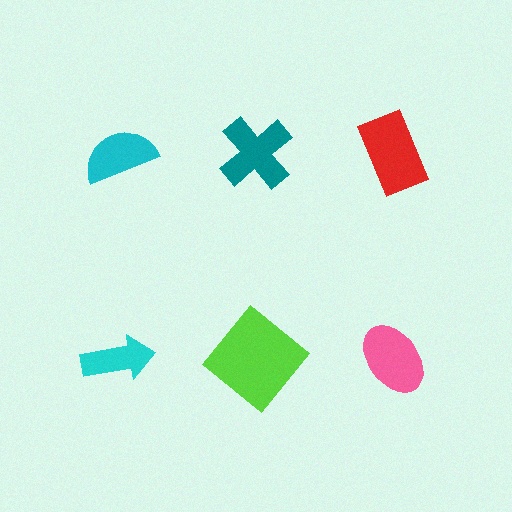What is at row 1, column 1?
A cyan semicircle.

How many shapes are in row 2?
3 shapes.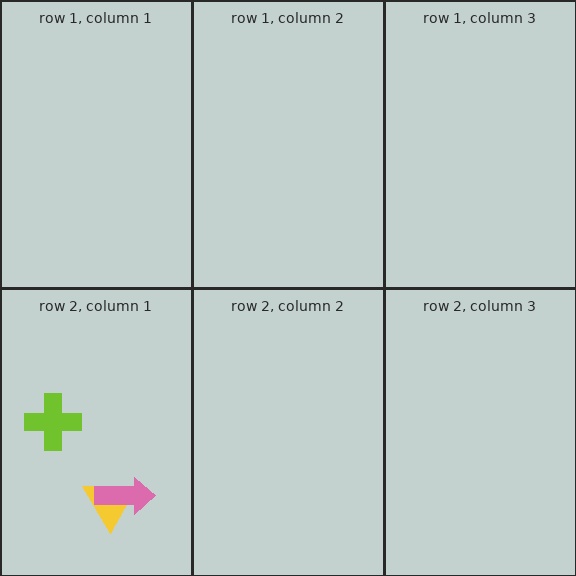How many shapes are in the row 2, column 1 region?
3.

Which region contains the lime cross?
The row 2, column 1 region.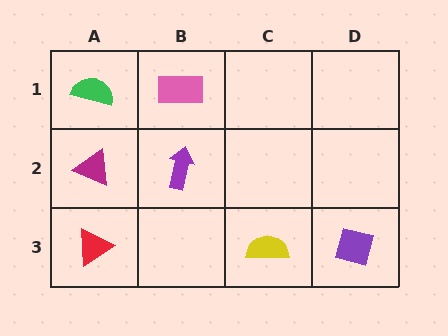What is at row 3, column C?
A yellow semicircle.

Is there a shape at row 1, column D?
No, that cell is empty.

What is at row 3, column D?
A purple square.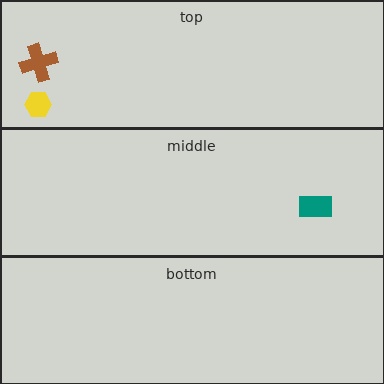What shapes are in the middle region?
The teal rectangle.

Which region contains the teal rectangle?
The middle region.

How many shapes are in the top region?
2.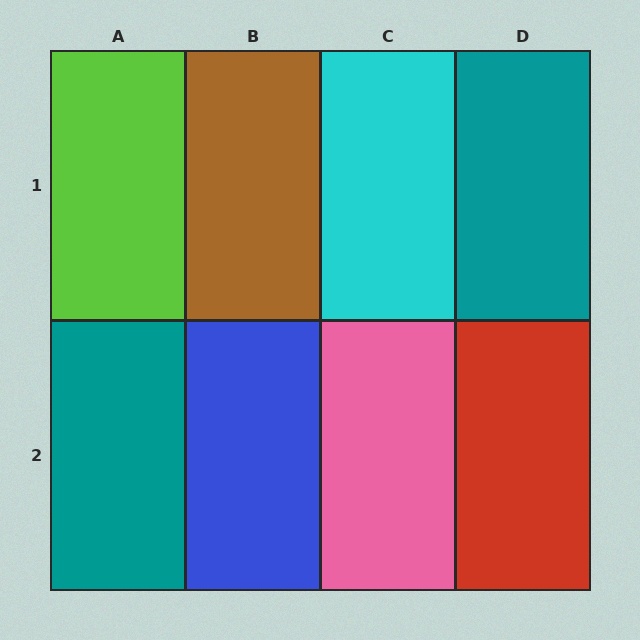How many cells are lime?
1 cell is lime.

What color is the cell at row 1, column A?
Lime.